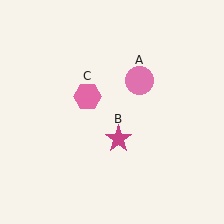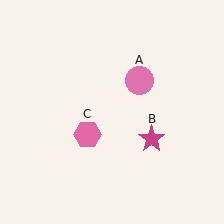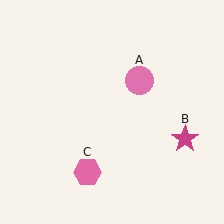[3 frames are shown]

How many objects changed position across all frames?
2 objects changed position: magenta star (object B), pink hexagon (object C).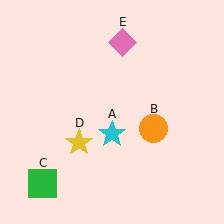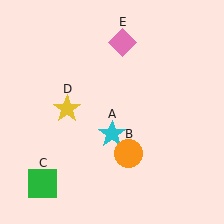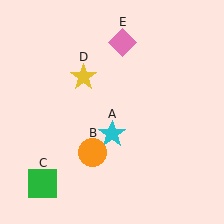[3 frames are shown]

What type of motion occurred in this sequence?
The orange circle (object B), yellow star (object D) rotated clockwise around the center of the scene.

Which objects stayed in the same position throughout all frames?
Cyan star (object A) and green square (object C) and pink diamond (object E) remained stationary.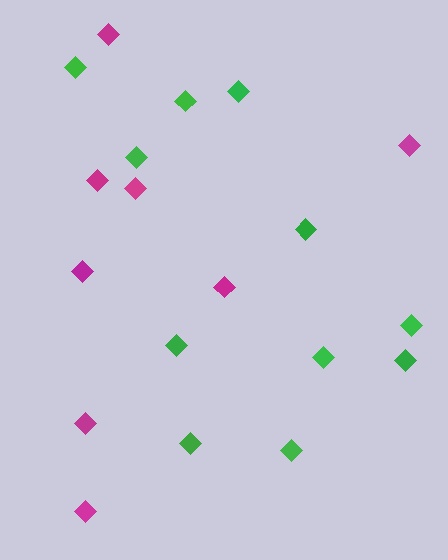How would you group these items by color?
There are 2 groups: one group of magenta diamonds (8) and one group of green diamonds (11).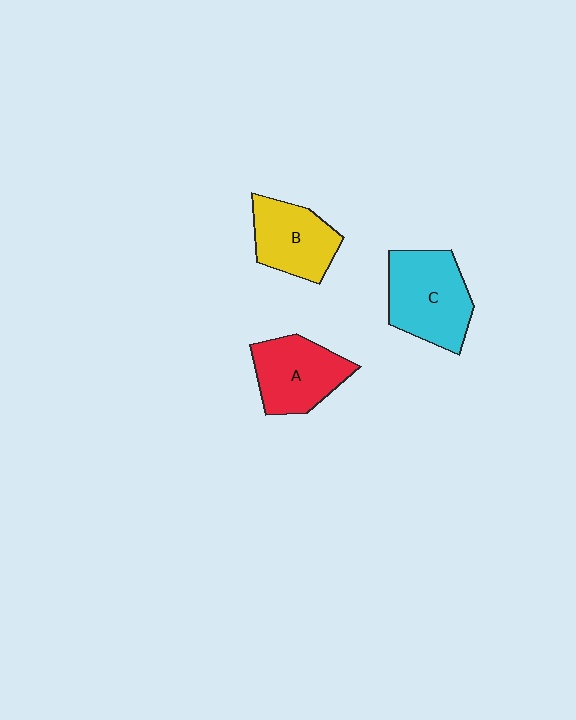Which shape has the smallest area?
Shape B (yellow).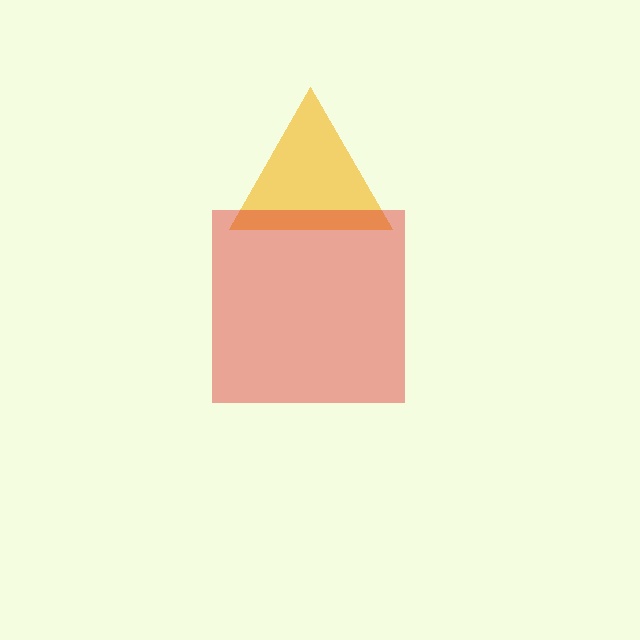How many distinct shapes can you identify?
There are 2 distinct shapes: a yellow triangle, a red square.